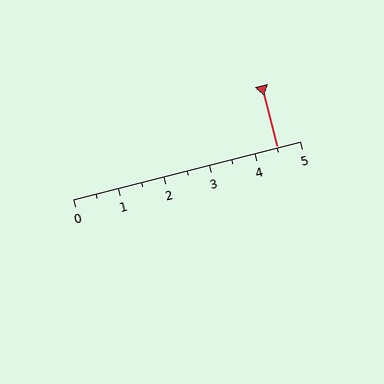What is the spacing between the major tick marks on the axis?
The major ticks are spaced 1 apart.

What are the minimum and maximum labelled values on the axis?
The axis runs from 0 to 5.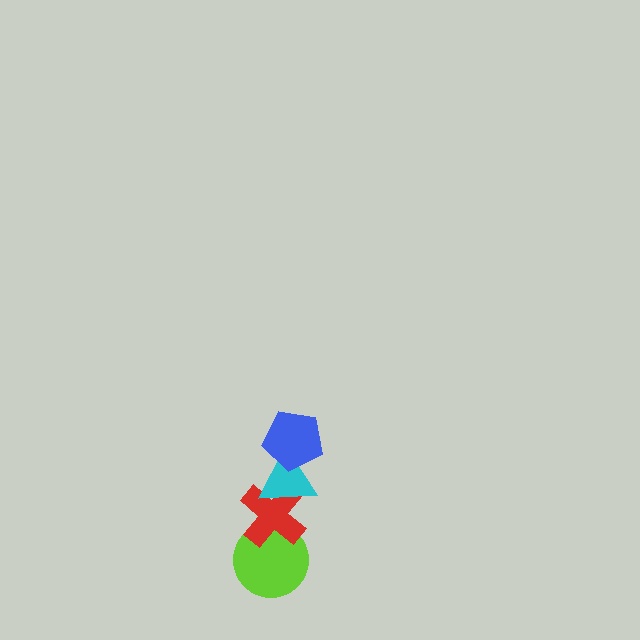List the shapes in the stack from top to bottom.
From top to bottom: the blue pentagon, the cyan triangle, the red cross, the lime circle.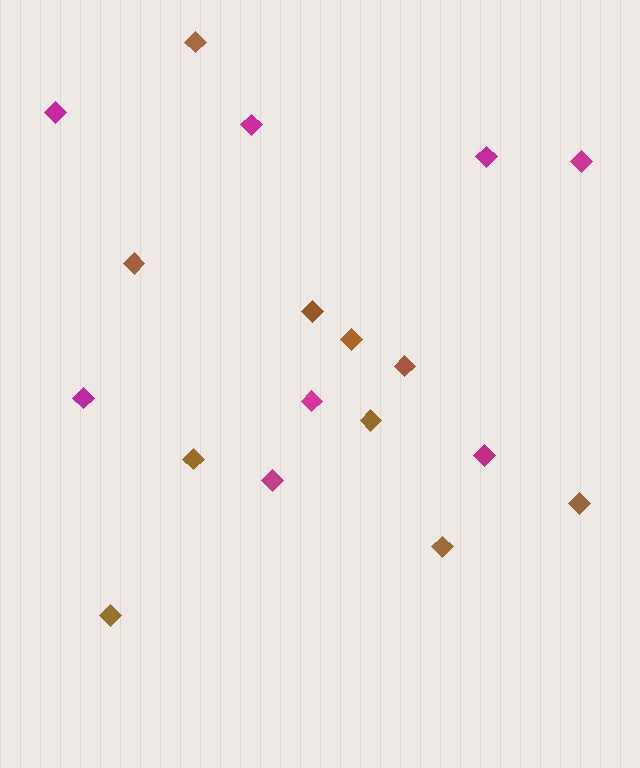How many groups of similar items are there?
There are 2 groups: one group of magenta diamonds (8) and one group of brown diamonds (10).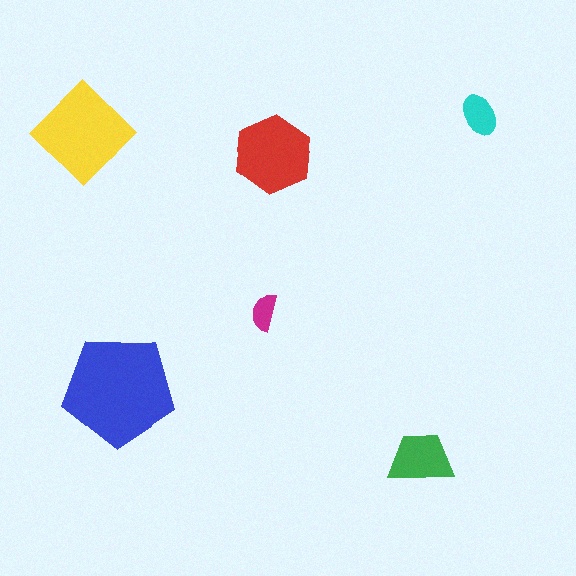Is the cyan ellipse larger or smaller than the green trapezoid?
Smaller.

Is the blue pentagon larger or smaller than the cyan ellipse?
Larger.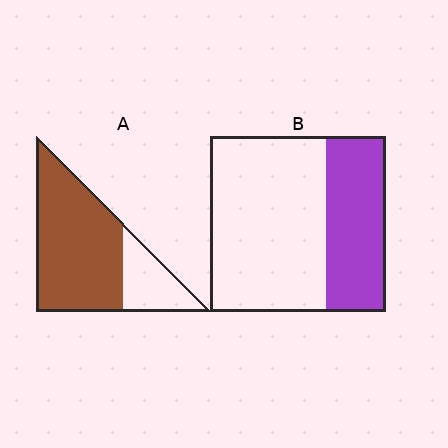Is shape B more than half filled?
No.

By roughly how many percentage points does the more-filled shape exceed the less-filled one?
By roughly 40 percentage points (A over B).